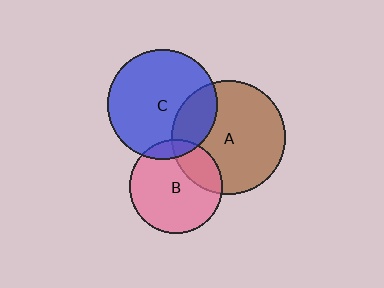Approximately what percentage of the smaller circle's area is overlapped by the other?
Approximately 25%.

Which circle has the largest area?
Circle A (brown).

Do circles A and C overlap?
Yes.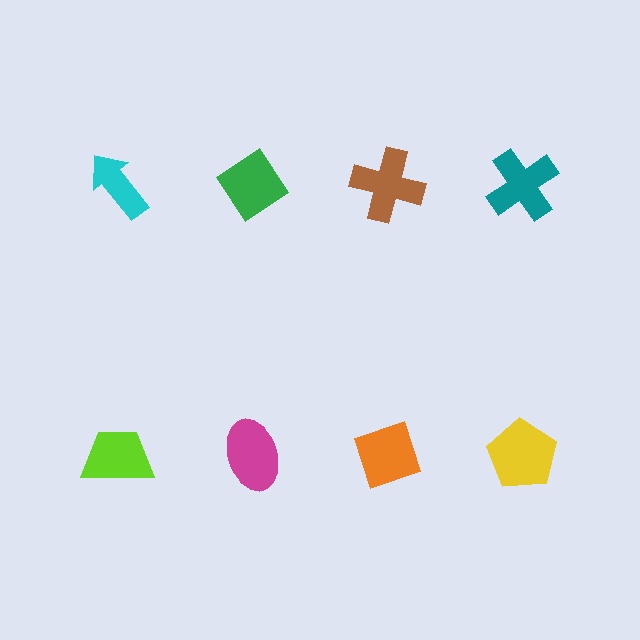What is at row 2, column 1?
A lime trapezoid.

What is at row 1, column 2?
A green diamond.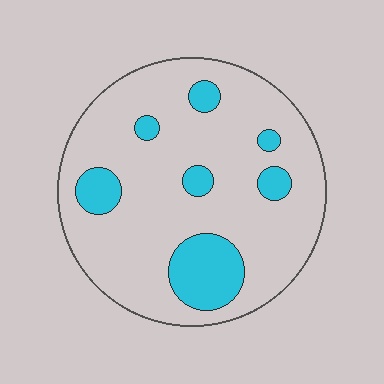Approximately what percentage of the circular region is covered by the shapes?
Approximately 20%.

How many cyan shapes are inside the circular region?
7.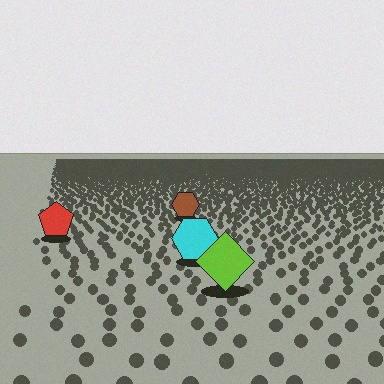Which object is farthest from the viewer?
The brown hexagon is farthest from the viewer. It appears smaller and the ground texture around it is denser.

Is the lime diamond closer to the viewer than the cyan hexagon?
Yes. The lime diamond is closer — you can tell from the texture gradient: the ground texture is coarser near it.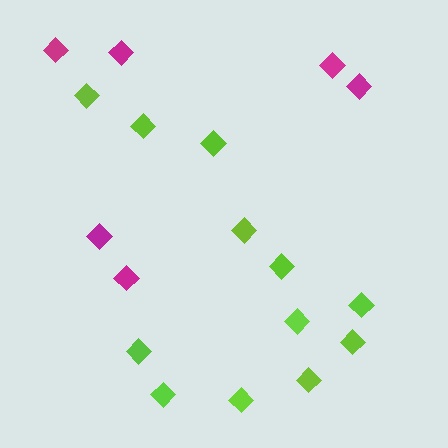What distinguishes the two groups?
There are 2 groups: one group of magenta diamonds (6) and one group of lime diamonds (12).